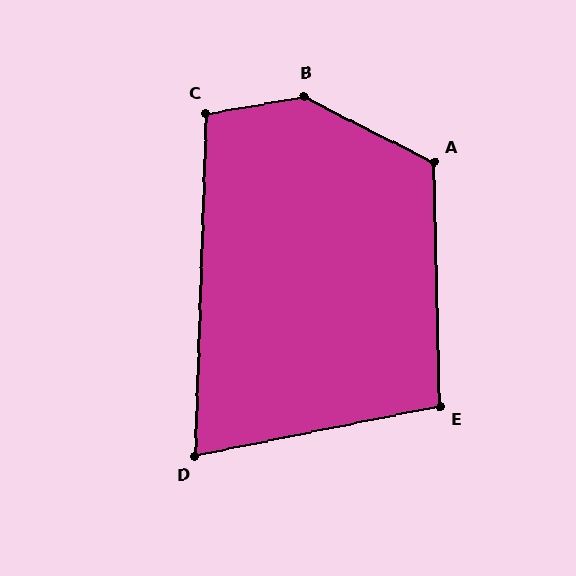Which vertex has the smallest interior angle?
D, at approximately 77 degrees.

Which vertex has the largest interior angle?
B, at approximately 143 degrees.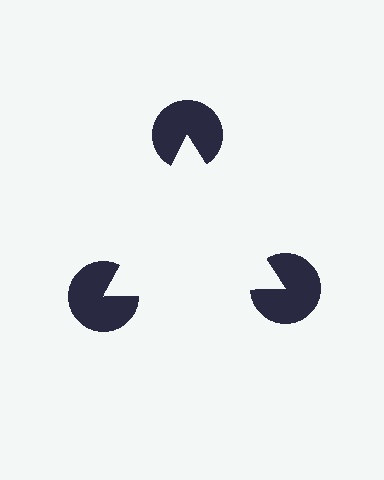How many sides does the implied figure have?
3 sides.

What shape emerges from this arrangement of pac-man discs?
An illusory triangle — its edges are inferred from the aligned wedge cuts in the pac-man discs, not physically drawn.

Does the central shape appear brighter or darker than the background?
It typically appears slightly brighter than the background, even though no actual brightness change is drawn.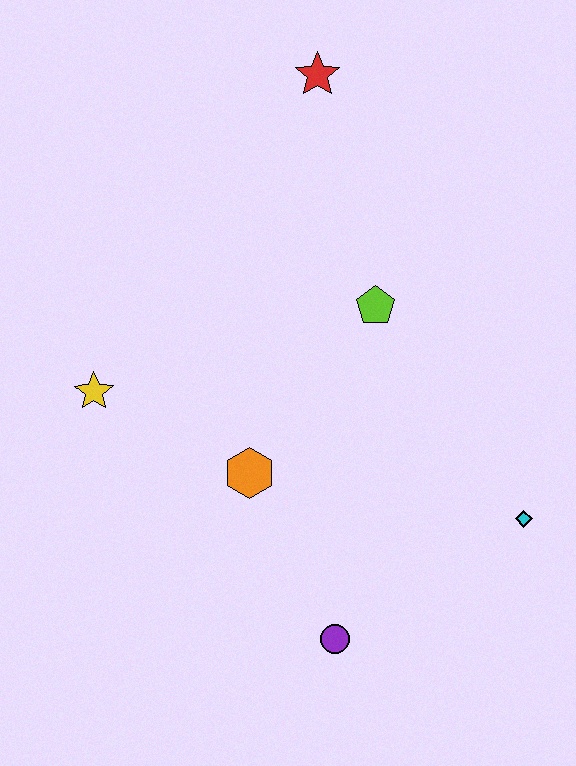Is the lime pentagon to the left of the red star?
No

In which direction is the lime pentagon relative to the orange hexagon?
The lime pentagon is above the orange hexagon.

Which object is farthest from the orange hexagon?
The red star is farthest from the orange hexagon.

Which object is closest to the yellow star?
The orange hexagon is closest to the yellow star.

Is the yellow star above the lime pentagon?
No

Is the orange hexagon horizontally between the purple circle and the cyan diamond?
No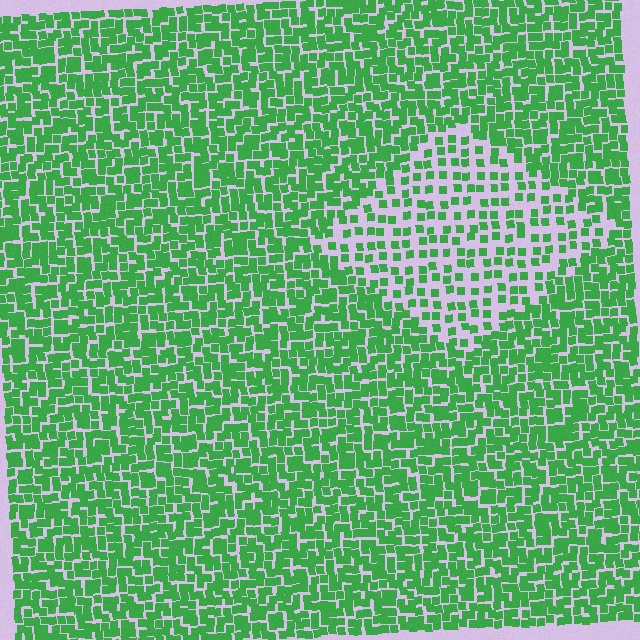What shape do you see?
I see a diamond.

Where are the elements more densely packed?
The elements are more densely packed outside the diamond boundary.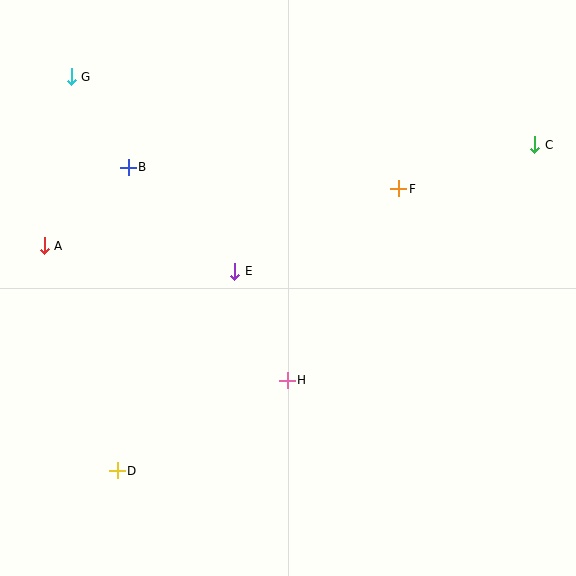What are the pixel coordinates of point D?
Point D is at (117, 471).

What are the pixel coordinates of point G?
Point G is at (71, 77).